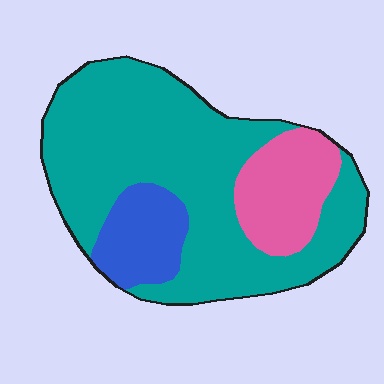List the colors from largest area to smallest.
From largest to smallest: teal, pink, blue.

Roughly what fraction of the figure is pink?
Pink covers roughly 15% of the figure.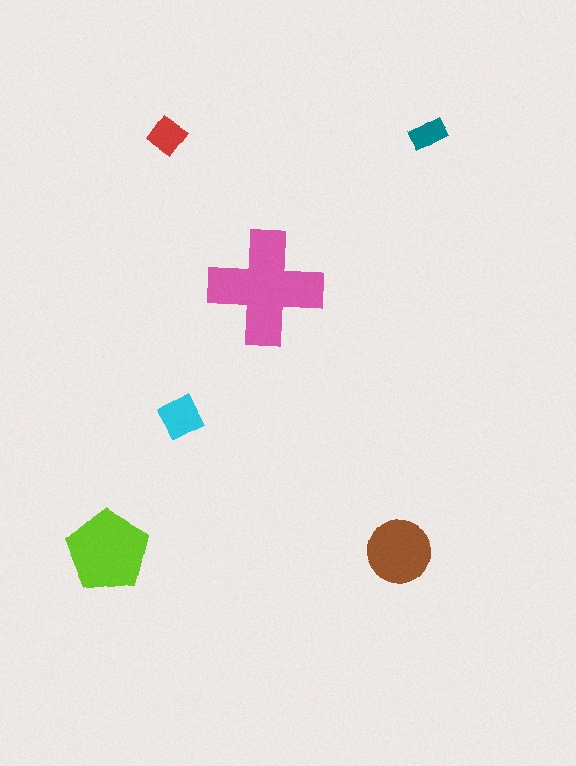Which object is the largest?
The pink cross.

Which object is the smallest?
The teal rectangle.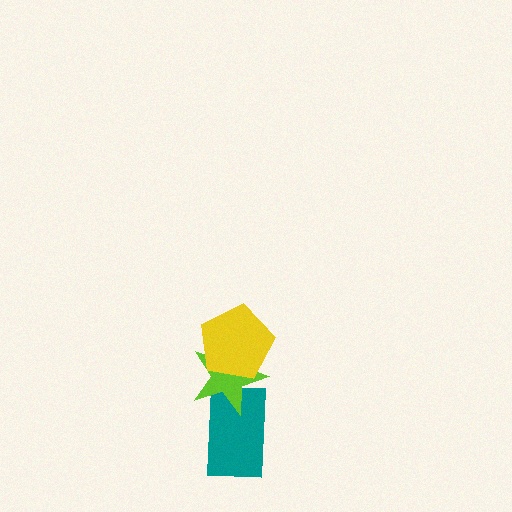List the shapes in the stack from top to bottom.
From top to bottom: the yellow pentagon, the lime star, the teal rectangle.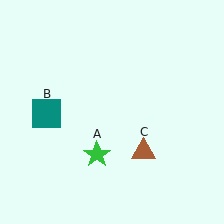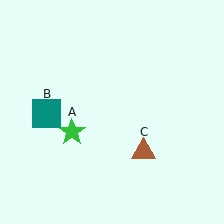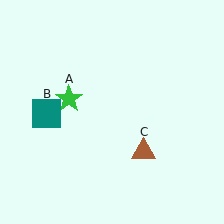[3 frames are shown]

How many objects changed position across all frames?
1 object changed position: green star (object A).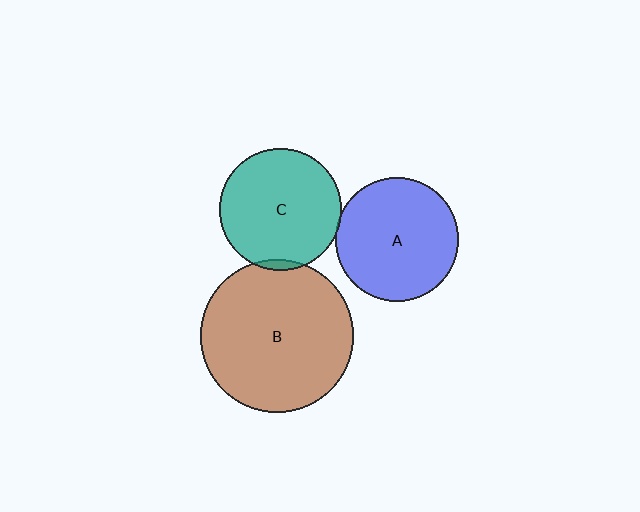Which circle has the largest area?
Circle B (brown).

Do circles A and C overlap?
Yes.